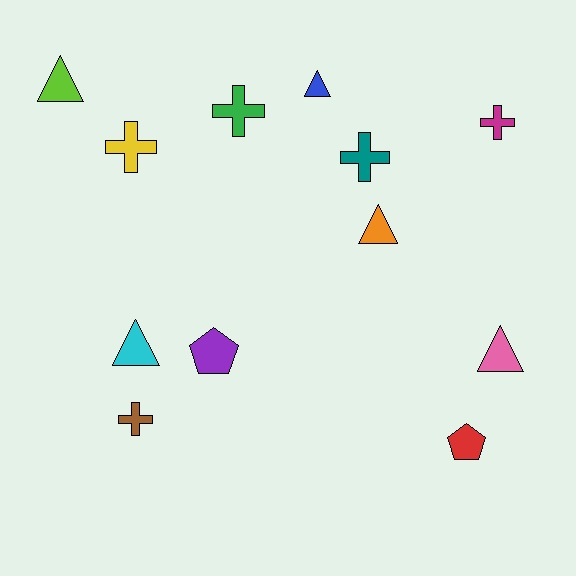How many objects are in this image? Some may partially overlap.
There are 12 objects.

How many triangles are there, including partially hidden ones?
There are 5 triangles.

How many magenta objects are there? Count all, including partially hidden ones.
There is 1 magenta object.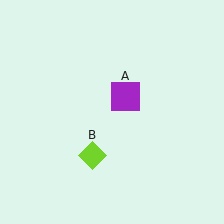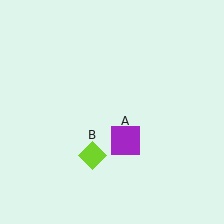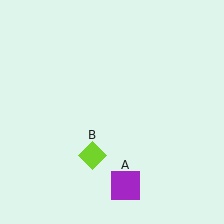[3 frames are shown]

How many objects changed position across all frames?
1 object changed position: purple square (object A).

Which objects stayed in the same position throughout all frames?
Lime diamond (object B) remained stationary.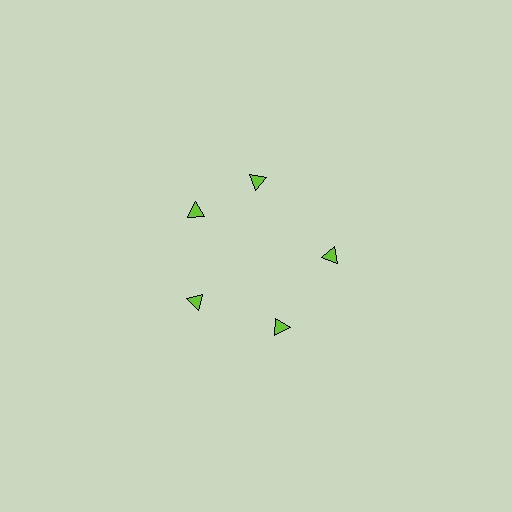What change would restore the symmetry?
The symmetry would be restored by rotating it back into even spacing with its neighbors so that all 5 triangles sit at equal angles and equal distance from the center.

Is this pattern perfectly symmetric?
No. The 5 lime triangles are arranged in a ring, but one element near the 1 o'clock position is rotated out of alignment along the ring, breaking the 5-fold rotational symmetry.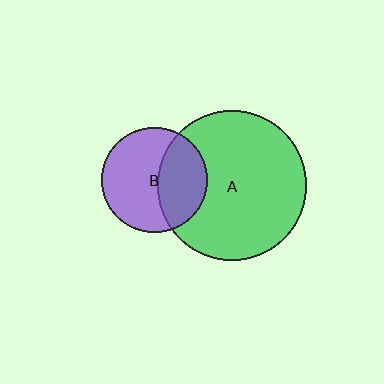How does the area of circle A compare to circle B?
Approximately 2.0 times.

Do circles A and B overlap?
Yes.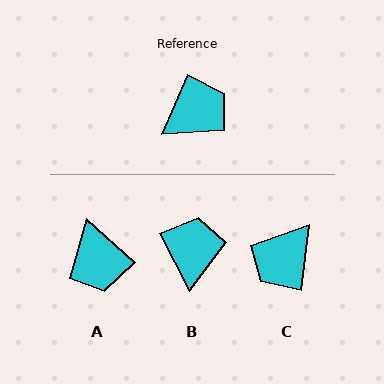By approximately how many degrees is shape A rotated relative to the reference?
Approximately 109 degrees clockwise.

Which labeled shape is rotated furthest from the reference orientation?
C, about 164 degrees away.